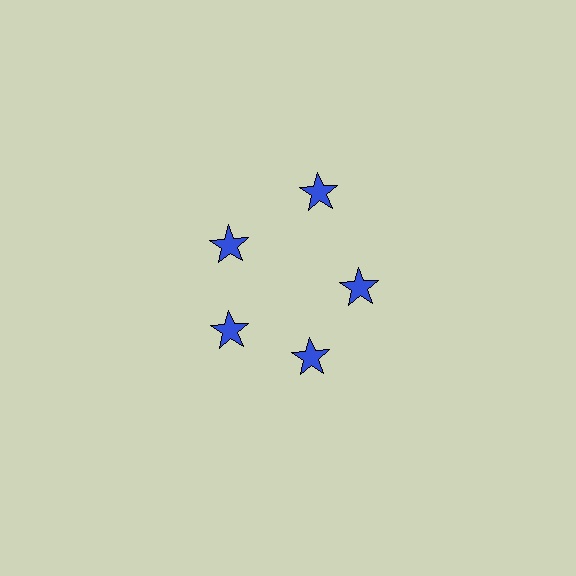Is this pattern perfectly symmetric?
No. The 5 blue stars are arranged in a ring, but one element near the 1 o'clock position is pushed outward from the center, breaking the 5-fold rotational symmetry.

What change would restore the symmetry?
The symmetry would be restored by moving it inward, back onto the ring so that all 5 stars sit at equal angles and equal distance from the center.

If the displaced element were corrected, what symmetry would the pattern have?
It would have 5-fold rotational symmetry — the pattern would map onto itself every 72 degrees.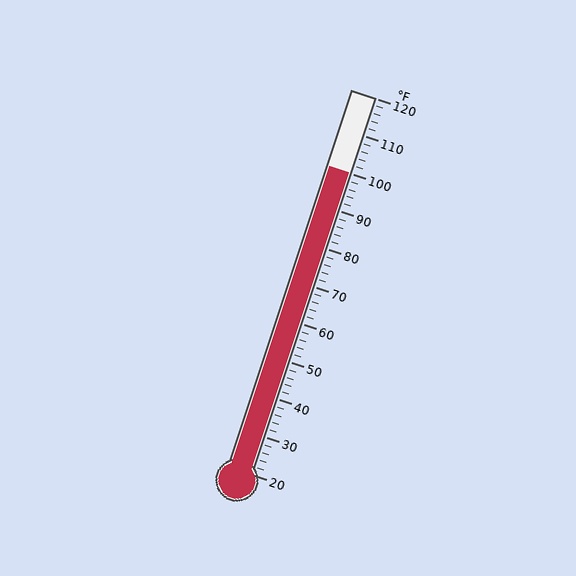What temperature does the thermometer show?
The thermometer shows approximately 100°F.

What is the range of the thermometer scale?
The thermometer scale ranges from 20°F to 120°F.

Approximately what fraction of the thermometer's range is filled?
The thermometer is filled to approximately 80% of its range.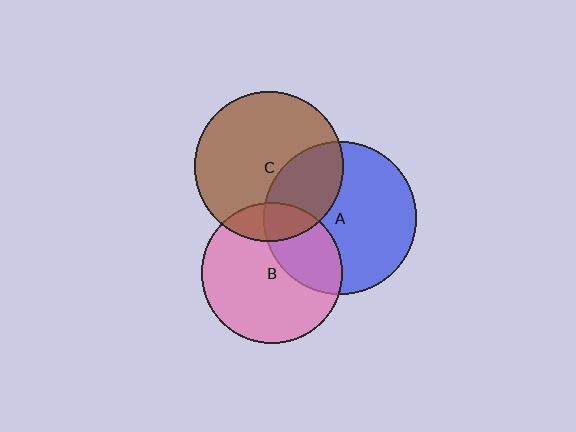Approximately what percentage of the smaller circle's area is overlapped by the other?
Approximately 30%.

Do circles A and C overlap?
Yes.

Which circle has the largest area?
Circle A (blue).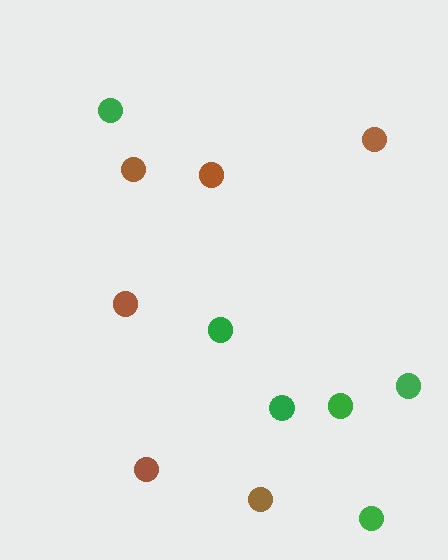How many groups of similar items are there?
There are 2 groups: one group of brown circles (6) and one group of green circles (6).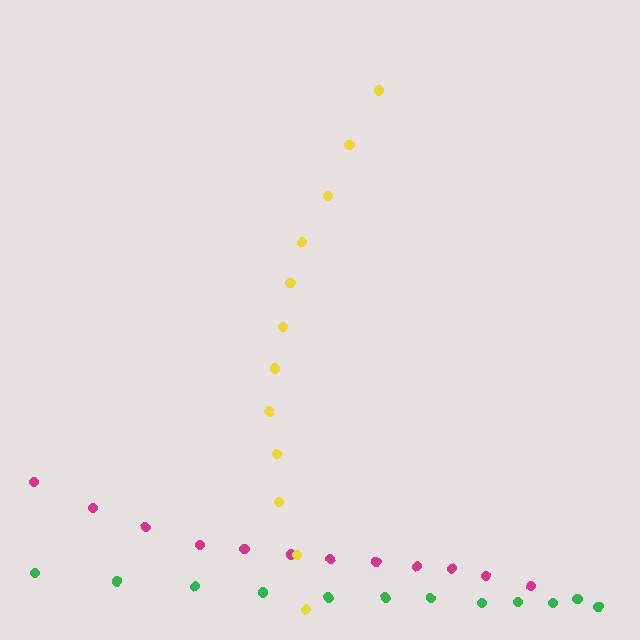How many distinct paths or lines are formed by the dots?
There are 3 distinct paths.